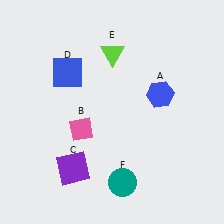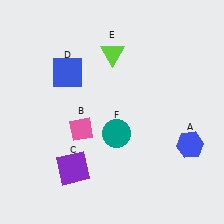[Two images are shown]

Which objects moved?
The objects that moved are: the blue hexagon (A), the teal circle (F).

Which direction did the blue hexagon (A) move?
The blue hexagon (A) moved down.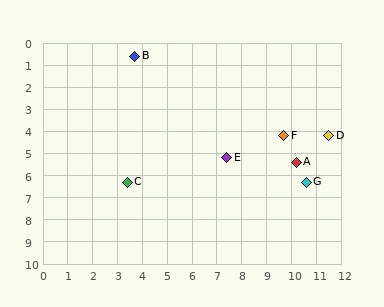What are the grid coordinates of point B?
Point B is at approximately (3.7, 0.6).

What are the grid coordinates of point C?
Point C is at approximately (3.4, 6.3).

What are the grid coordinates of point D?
Point D is at approximately (11.5, 4.2).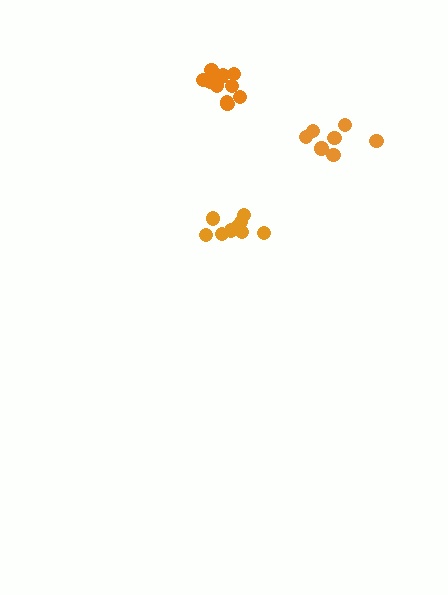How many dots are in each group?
Group 1: 9 dots, Group 2: 13 dots, Group 3: 7 dots (29 total).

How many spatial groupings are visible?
There are 3 spatial groupings.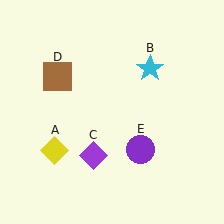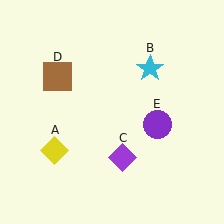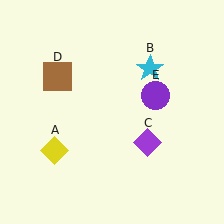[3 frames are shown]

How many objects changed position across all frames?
2 objects changed position: purple diamond (object C), purple circle (object E).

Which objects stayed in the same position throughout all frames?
Yellow diamond (object A) and cyan star (object B) and brown square (object D) remained stationary.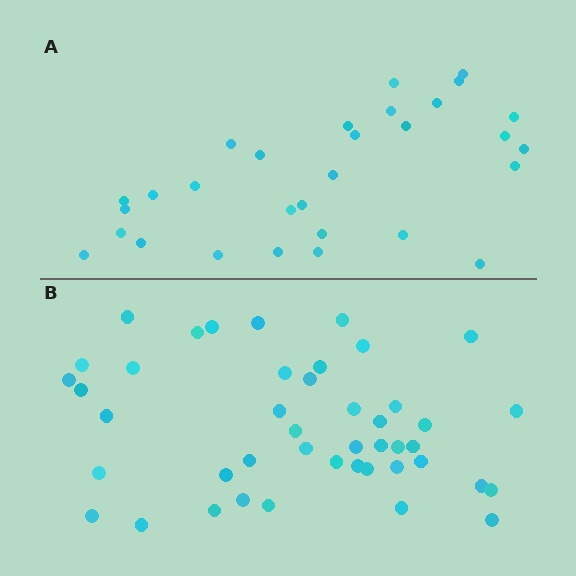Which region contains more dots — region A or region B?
Region B (the bottom region) has more dots.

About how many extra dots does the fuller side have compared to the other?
Region B has approximately 15 more dots than region A.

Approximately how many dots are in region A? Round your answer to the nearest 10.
About 30 dots.